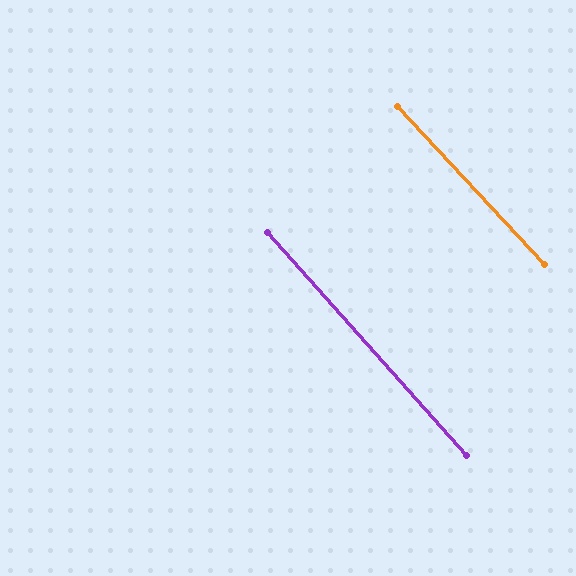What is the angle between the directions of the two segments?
Approximately 1 degree.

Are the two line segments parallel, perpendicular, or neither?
Parallel — their directions differ by only 1.1°.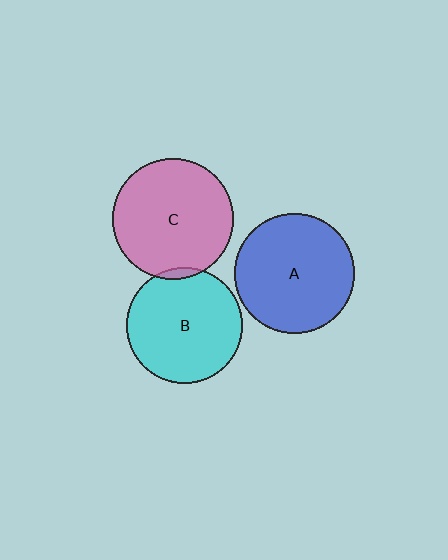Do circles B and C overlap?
Yes.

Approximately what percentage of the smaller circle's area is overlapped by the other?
Approximately 5%.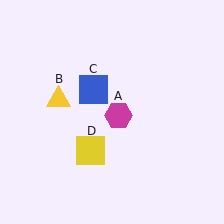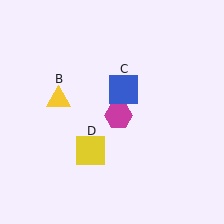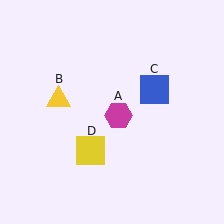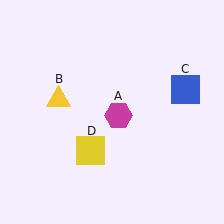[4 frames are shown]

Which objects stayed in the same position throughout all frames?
Magenta hexagon (object A) and yellow triangle (object B) and yellow square (object D) remained stationary.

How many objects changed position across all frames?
1 object changed position: blue square (object C).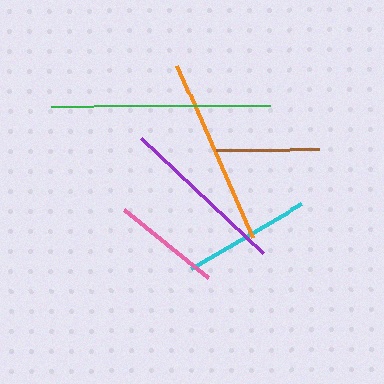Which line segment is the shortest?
The brown line is the shortest at approximately 103 pixels.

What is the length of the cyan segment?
The cyan segment is approximately 128 pixels long.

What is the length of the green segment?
The green segment is approximately 220 pixels long.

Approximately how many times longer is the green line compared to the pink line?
The green line is approximately 2.0 times the length of the pink line.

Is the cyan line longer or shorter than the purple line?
The purple line is longer than the cyan line.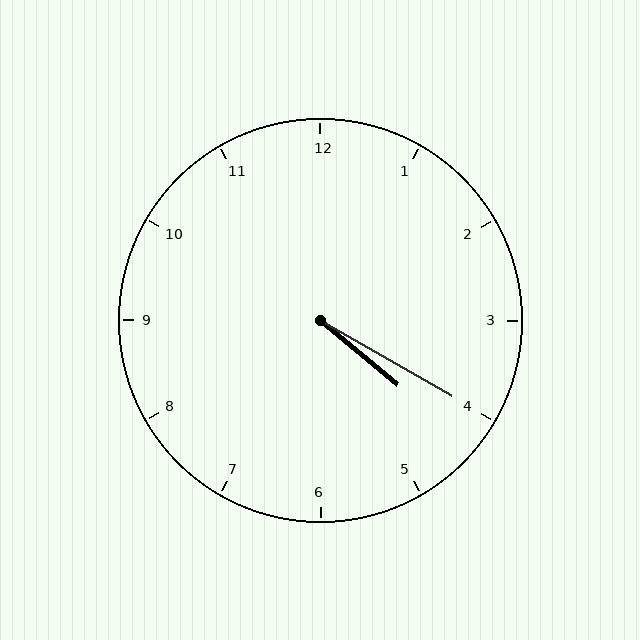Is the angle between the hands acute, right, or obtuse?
It is acute.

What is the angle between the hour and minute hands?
Approximately 10 degrees.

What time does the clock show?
4:20.